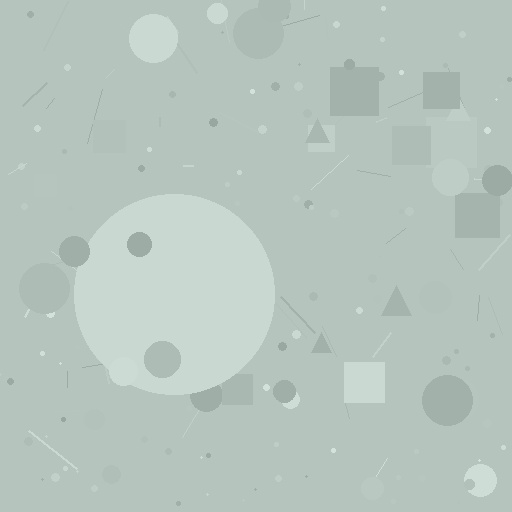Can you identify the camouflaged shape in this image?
The camouflaged shape is a circle.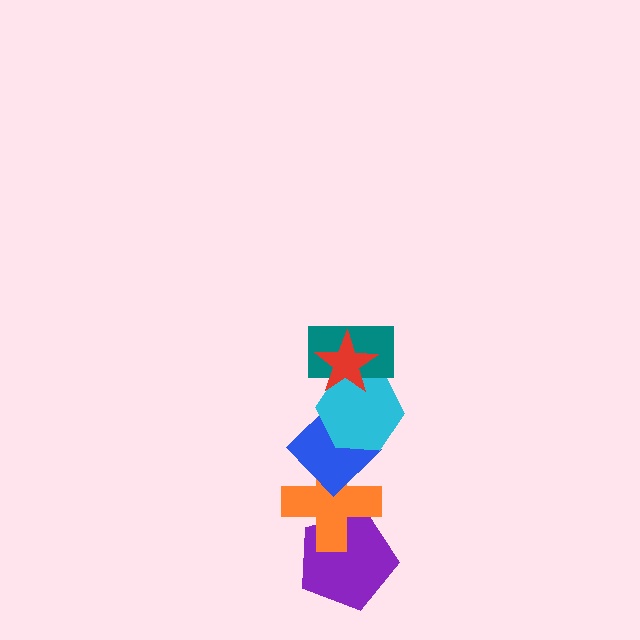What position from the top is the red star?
The red star is 1st from the top.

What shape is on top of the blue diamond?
The cyan hexagon is on top of the blue diamond.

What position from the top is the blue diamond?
The blue diamond is 4th from the top.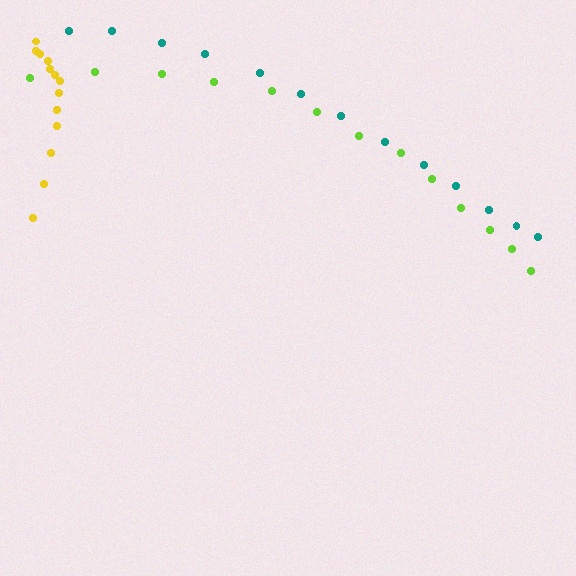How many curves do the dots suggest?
There are 3 distinct paths.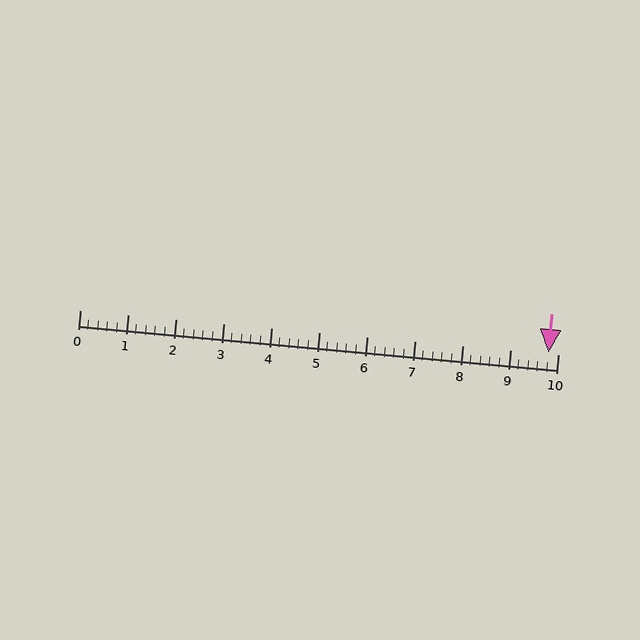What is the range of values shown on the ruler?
The ruler shows values from 0 to 10.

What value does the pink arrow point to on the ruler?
The pink arrow points to approximately 9.8.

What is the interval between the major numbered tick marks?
The major tick marks are spaced 1 units apart.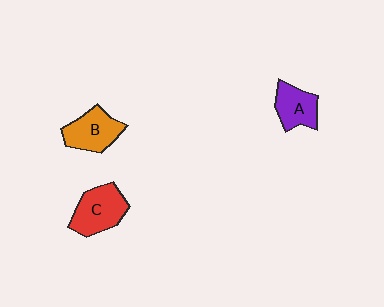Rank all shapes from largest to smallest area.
From largest to smallest: C (red), B (orange), A (purple).